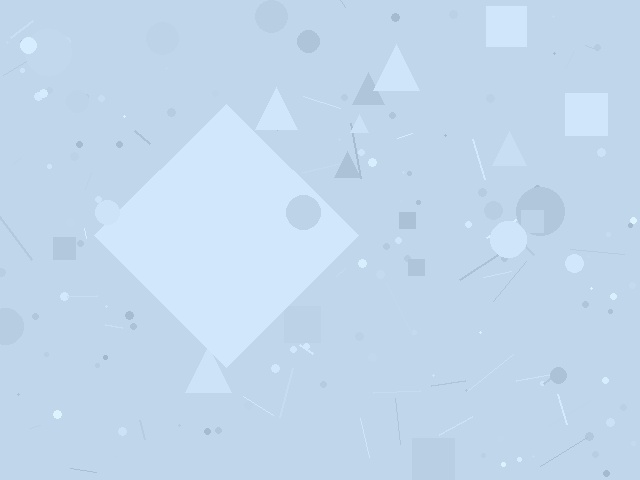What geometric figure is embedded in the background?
A diamond is embedded in the background.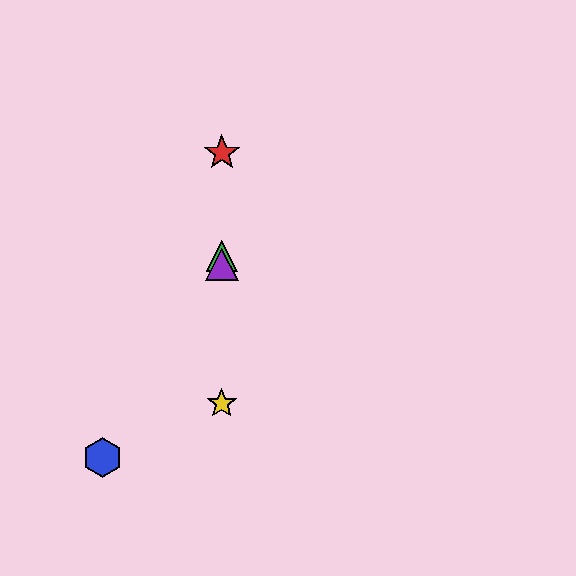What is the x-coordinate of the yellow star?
The yellow star is at x≈222.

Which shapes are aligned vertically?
The red star, the green triangle, the yellow star, the purple triangle are aligned vertically.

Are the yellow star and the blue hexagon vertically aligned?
No, the yellow star is at x≈222 and the blue hexagon is at x≈103.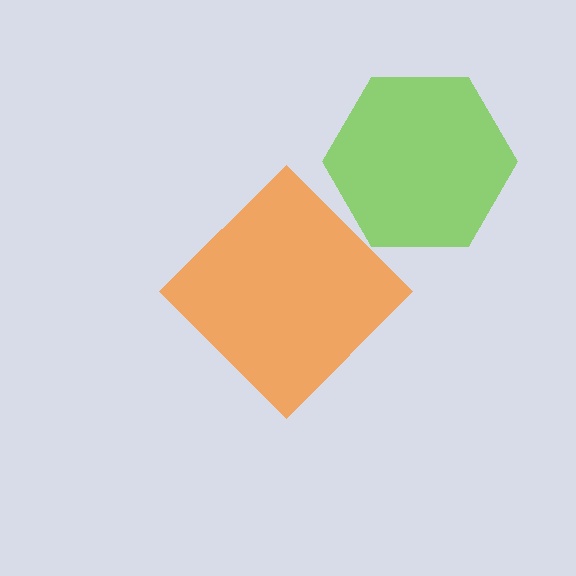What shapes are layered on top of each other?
The layered shapes are: an orange diamond, a lime hexagon.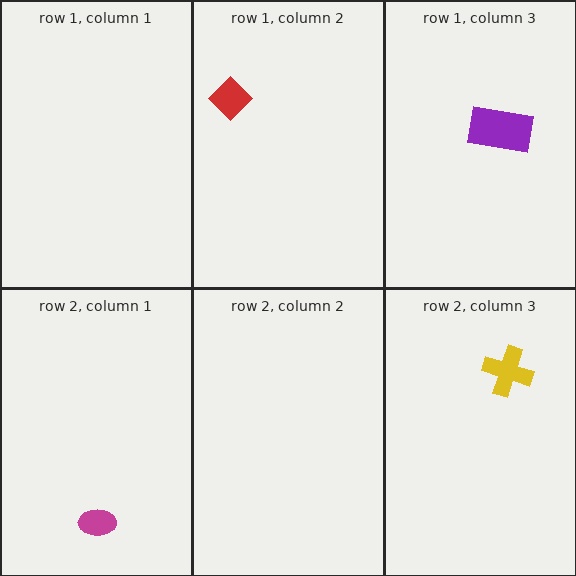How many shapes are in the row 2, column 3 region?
1.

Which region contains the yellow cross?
The row 2, column 3 region.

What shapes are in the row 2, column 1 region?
The magenta ellipse.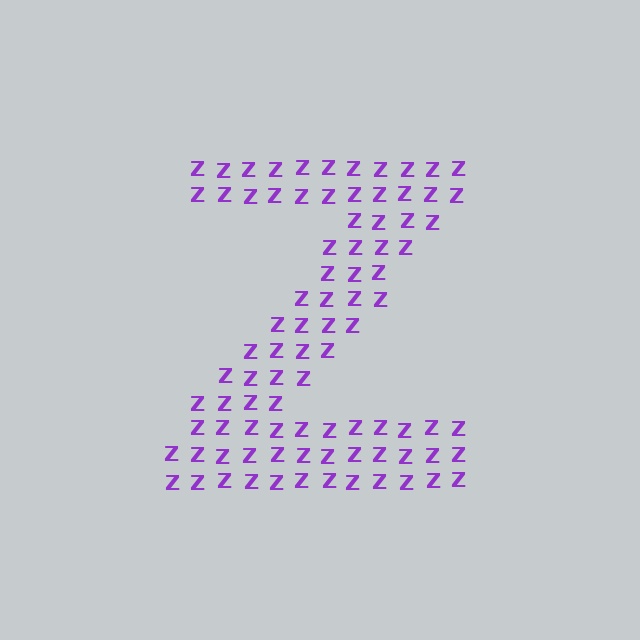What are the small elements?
The small elements are letter Z's.